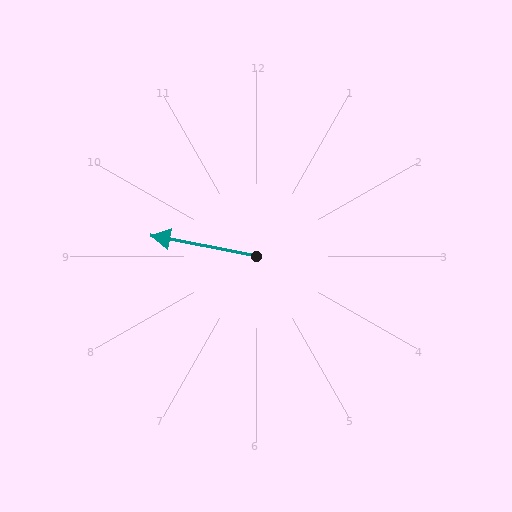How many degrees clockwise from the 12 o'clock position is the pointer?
Approximately 281 degrees.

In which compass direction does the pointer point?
West.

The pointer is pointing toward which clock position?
Roughly 9 o'clock.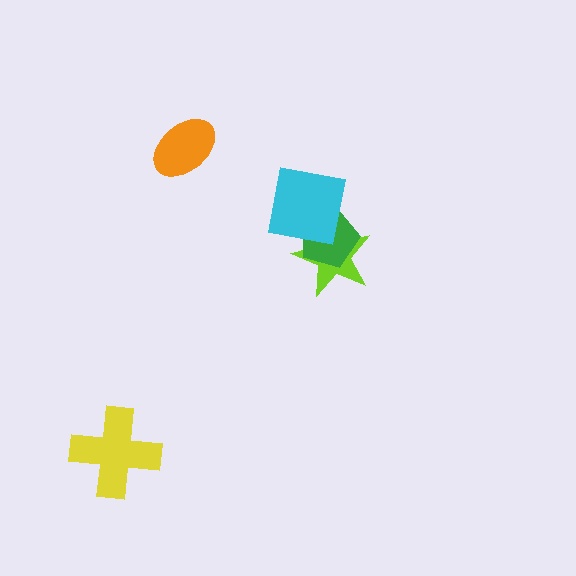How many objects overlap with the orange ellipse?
0 objects overlap with the orange ellipse.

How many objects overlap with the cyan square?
2 objects overlap with the cyan square.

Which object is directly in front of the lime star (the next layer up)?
The green pentagon is directly in front of the lime star.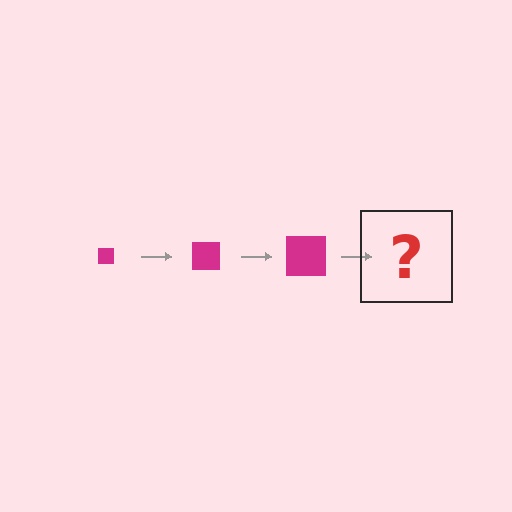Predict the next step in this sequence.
The next step is a magenta square, larger than the previous one.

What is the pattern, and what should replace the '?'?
The pattern is that the square gets progressively larger each step. The '?' should be a magenta square, larger than the previous one.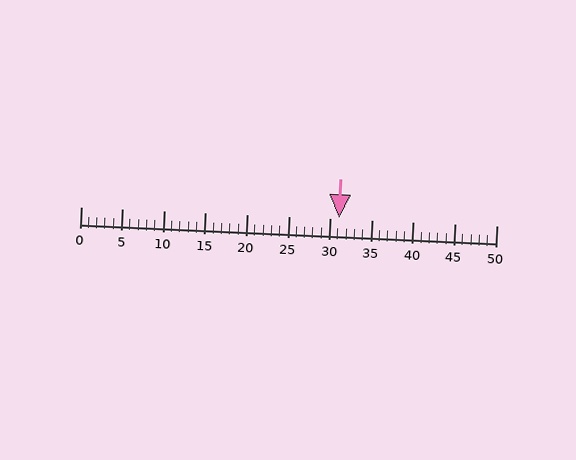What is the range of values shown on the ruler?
The ruler shows values from 0 to 50.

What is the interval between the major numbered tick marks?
The major tick marks are spaced 5 units apart.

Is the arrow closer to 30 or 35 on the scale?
The arrow is closer to 30.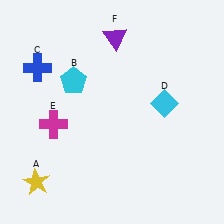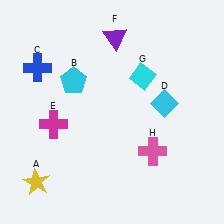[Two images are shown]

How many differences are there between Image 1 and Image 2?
There are 2 differences between the two images.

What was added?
A cyan diamond (G), a pink cross (H) were added in Image 2.